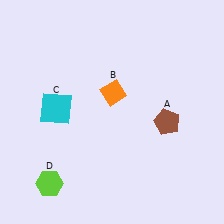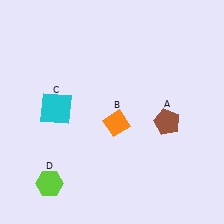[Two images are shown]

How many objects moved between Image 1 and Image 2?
1 object moved between the two images.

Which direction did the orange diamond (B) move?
The orange diamond (B) moved down.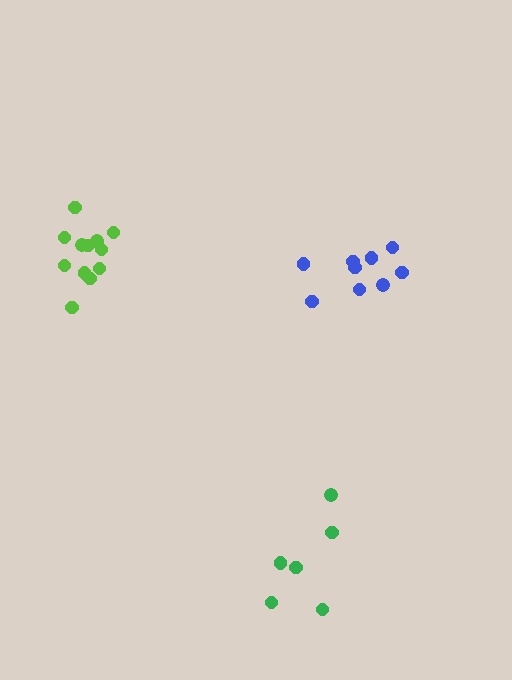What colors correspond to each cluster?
The clusters are colored: lime, blue, green.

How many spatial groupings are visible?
There are 3 spatial groupings.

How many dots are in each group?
Group 1: 12 dots, Group 2: 9 dots, Group 3: 6 dots (27 total).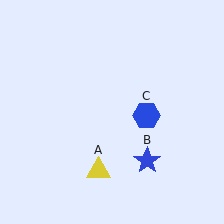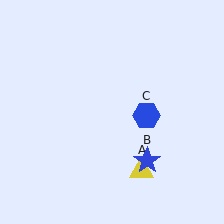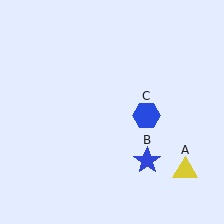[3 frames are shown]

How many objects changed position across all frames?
1 object changed position: yellow triangle (object A).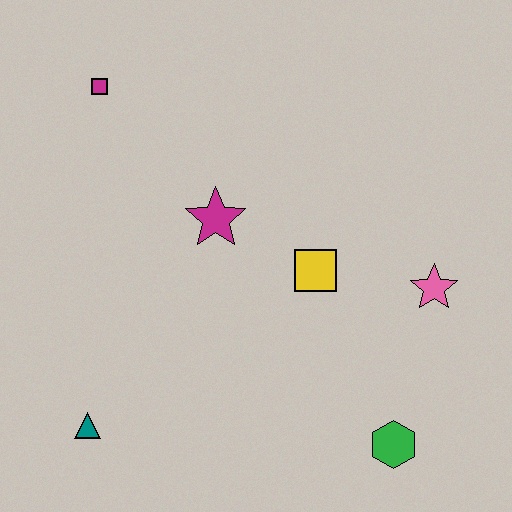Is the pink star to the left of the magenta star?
No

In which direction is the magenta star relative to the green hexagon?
The magenta star is above the green hexagon.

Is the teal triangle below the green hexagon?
No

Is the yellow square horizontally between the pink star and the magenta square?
Yes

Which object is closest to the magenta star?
The yellow square is closest to the magenta star.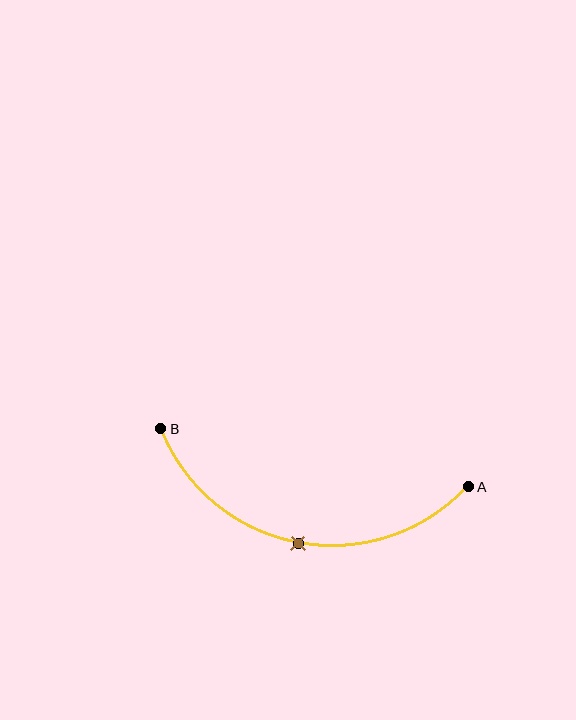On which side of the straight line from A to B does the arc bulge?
The arc bulges below the straight line connecting A and B.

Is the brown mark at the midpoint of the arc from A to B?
Yes. The brown mark lies on the arc at equal arc-length from both A and B — it is the arc midpoint.